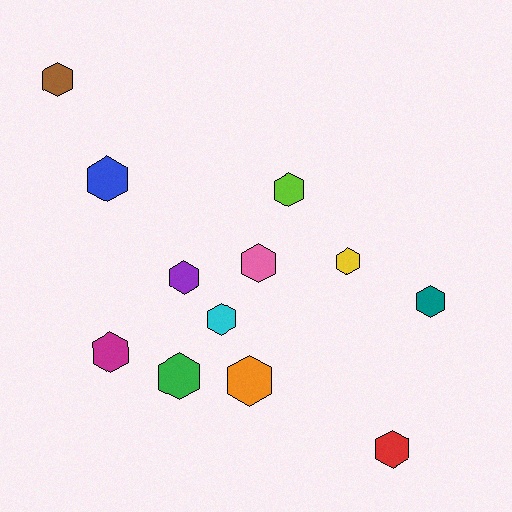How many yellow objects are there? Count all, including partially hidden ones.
There is 1 yellow object.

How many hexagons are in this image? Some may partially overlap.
There are 12 hexagons.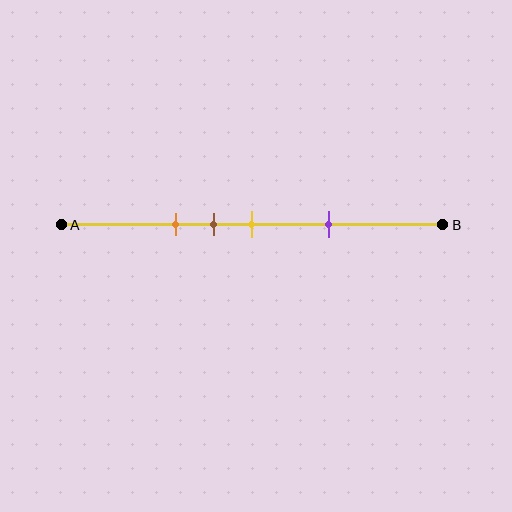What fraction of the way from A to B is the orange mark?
The orange mark is approximately 30% (0.3) of the way from A to B.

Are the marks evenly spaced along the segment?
No, the marks are not evenly spaced.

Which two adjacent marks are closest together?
The brown and yellow marks are the closest adjacent pair.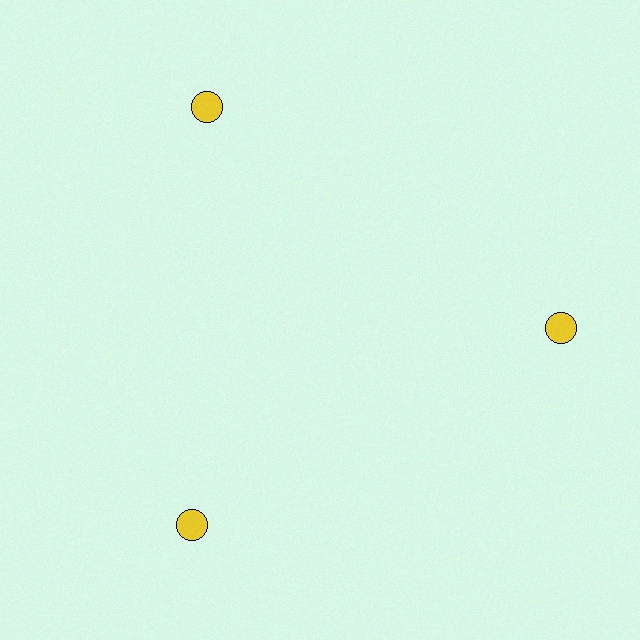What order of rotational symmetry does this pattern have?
This pattern has 3-fold rotational symmetry.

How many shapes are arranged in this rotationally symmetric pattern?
There are 3 shapes, arranged in 3 groups of 1.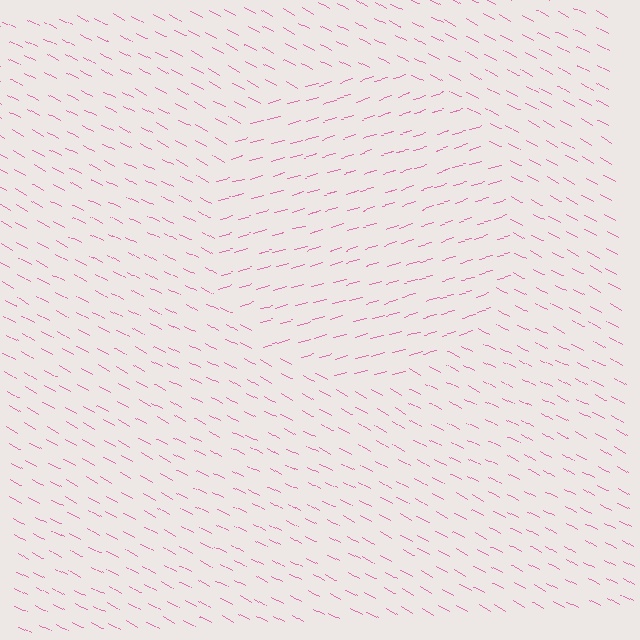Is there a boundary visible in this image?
Yes, there is a texture boundary formed by a change in line orientation.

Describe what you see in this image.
The image is filled with small pink line segments. A circle region in the image has lines oriented differently from the surrounding lines, creating a visible texture boundary.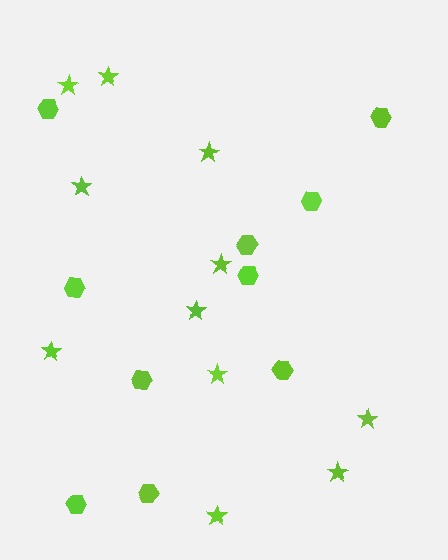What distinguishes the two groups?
There are 2 groups: one group of hexagons (10) and one group of stars (11).